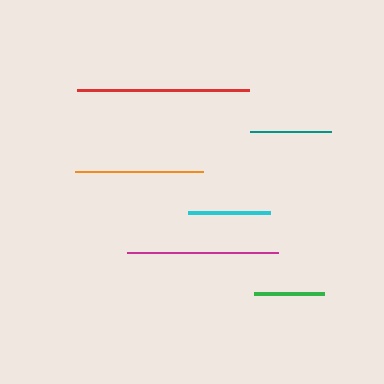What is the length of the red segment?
The red segment is approximately 171 pixels long.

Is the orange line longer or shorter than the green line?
The orange line is longer than the green line.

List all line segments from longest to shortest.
From longest to shortest: red, magenta, orange, cyan, teal, green.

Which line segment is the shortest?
The green line is the shortest at approximately 69 pixels.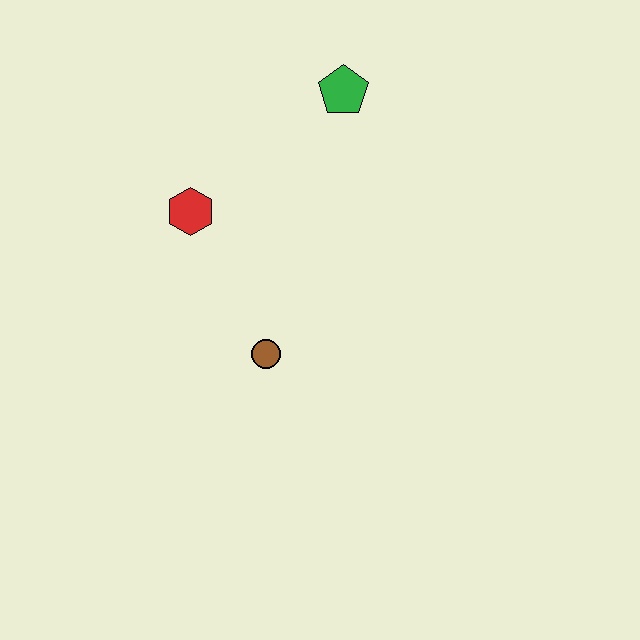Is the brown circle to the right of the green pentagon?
No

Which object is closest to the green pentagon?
The red hexagon is closest to the green pentagon.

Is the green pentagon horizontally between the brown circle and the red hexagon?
No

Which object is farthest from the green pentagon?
The brown circle is farthest from the green pentagon.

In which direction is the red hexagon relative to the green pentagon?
The red hexagon is to the left of the green pentagon.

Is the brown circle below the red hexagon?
Yes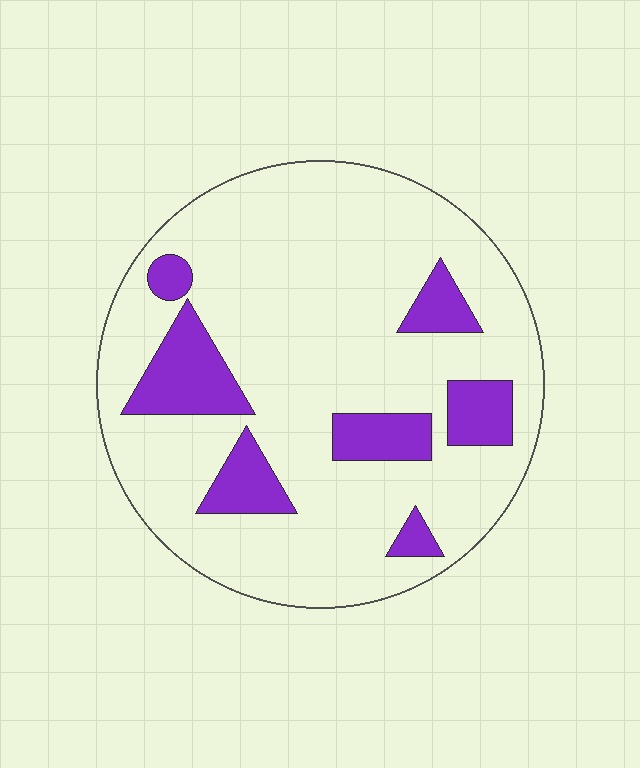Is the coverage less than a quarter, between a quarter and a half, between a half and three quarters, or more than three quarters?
Less than a quarter.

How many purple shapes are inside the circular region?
7.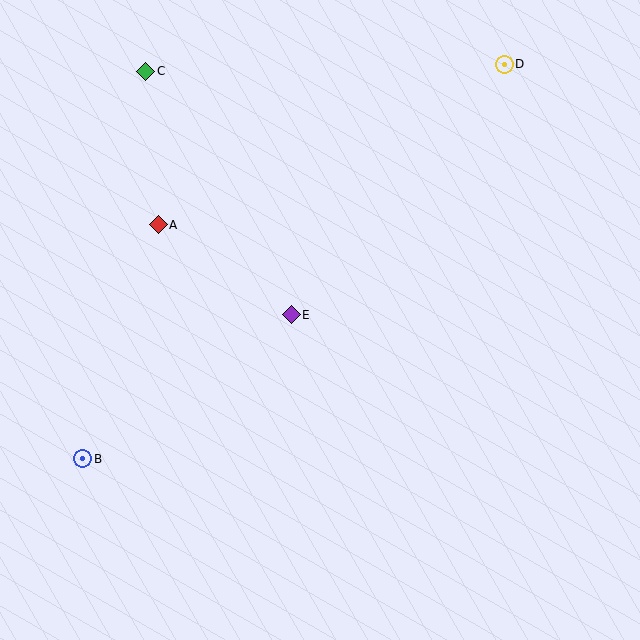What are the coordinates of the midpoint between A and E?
The midpoint between A and E is at (225, 270).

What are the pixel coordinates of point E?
Point E is at (291, 315).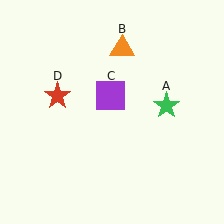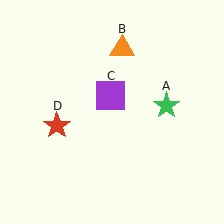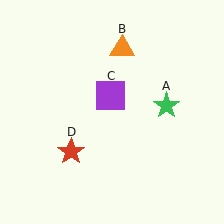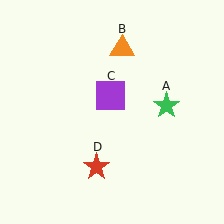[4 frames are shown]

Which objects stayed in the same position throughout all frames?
Green star (object A) and orange triangle (object B) and purple square (object C) remained stationary.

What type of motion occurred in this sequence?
The red star (object D) rotated counterclockwise around the center of the scene.